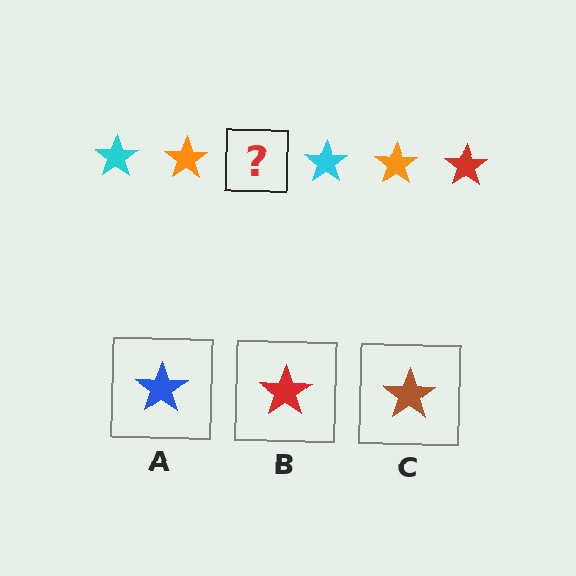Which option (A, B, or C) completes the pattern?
B.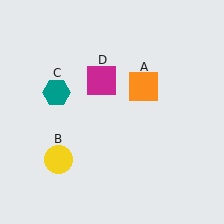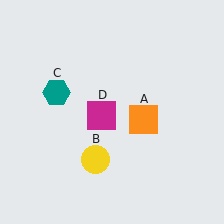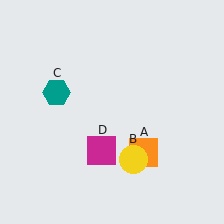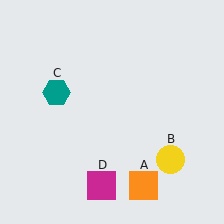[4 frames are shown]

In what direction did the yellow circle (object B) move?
The yellow circle (object B) moved right.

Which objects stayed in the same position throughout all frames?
Teal hexagon (object C) remained stationary.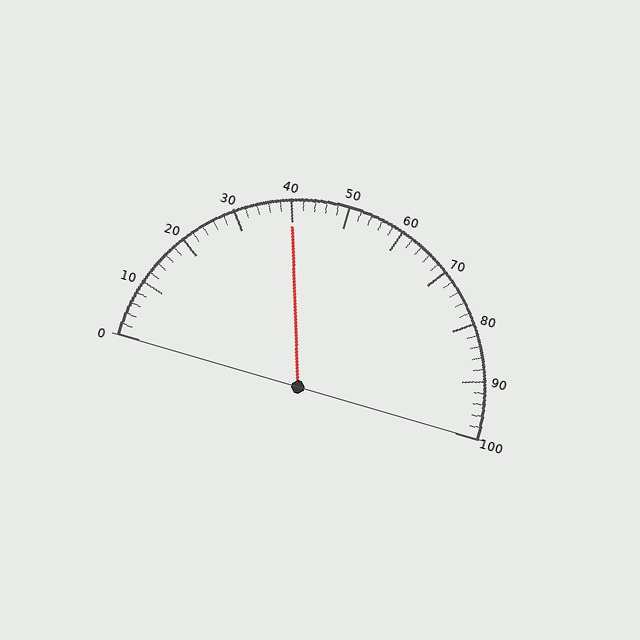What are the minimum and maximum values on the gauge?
The gauge ranges from 0 to 100.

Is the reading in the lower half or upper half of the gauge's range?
The reading is in the lower half of the range (0 to 100).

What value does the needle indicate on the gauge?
The needle indicates approximately 40.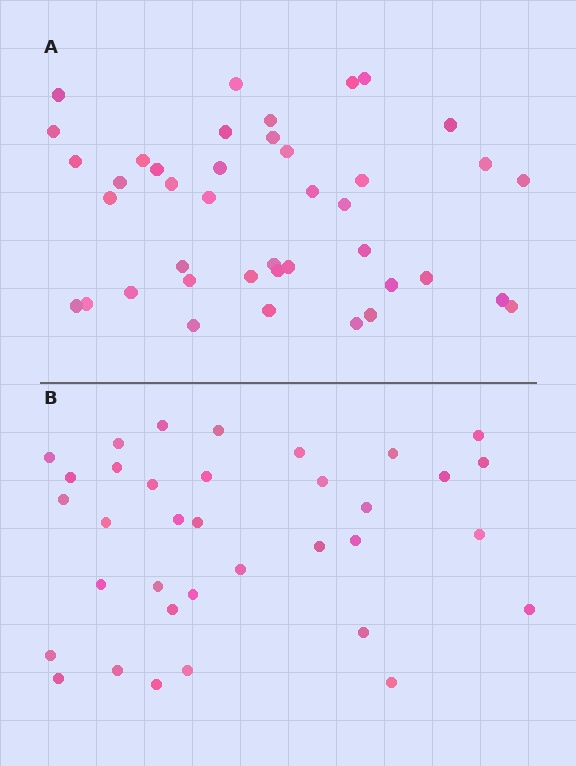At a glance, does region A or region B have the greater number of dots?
Region A (the top region) has more dots.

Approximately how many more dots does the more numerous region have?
Region A has about 6 more dots than region B.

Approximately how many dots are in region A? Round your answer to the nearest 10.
About 40 dots. (The exact count is 41, which rounds to 40.)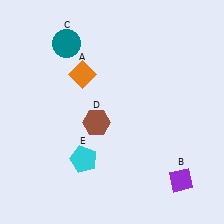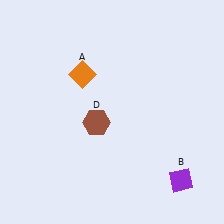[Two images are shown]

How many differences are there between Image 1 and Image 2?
There are 2 differences between the two images.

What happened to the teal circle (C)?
The teal circle (C) was removed in Image 2. It was in the top-left area of Image 1.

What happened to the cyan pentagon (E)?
The cyan pentagon (E) was removed in Image 2. It was in the bottom-left area of Image 1.